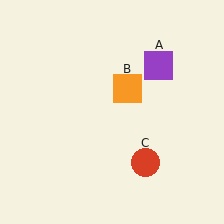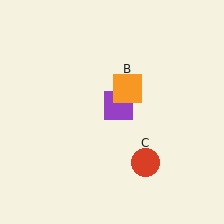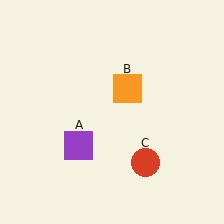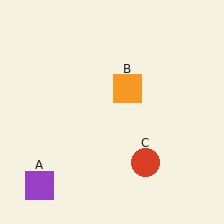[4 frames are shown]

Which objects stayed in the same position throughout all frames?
Orange square (object B) and red circle (object C) remained stationary.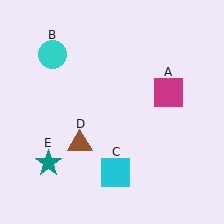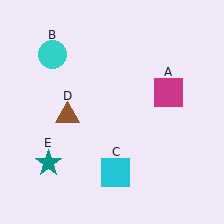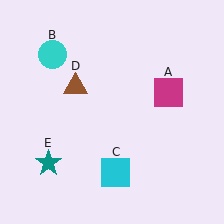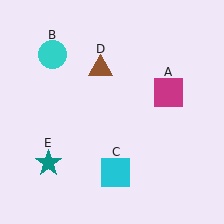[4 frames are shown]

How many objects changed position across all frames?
1 object changed position: brown triangle (object D).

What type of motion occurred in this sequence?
The brown triangle (object D) rotated clockwise around the center of the scene.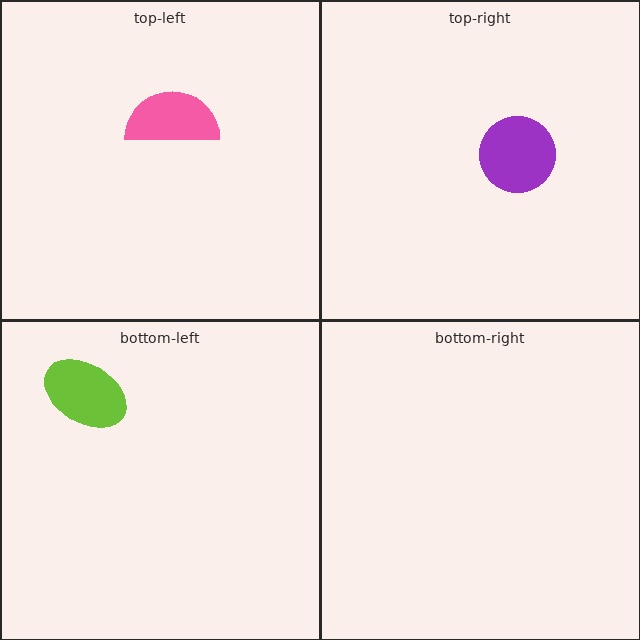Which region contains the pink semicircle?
The top-left region.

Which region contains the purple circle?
The top-right region.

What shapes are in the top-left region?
The pink semicircle.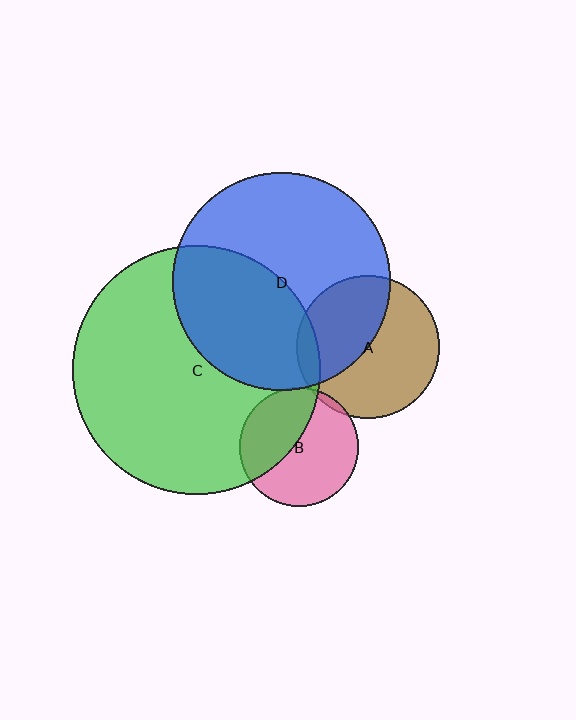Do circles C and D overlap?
Yes.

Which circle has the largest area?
Circle C (green).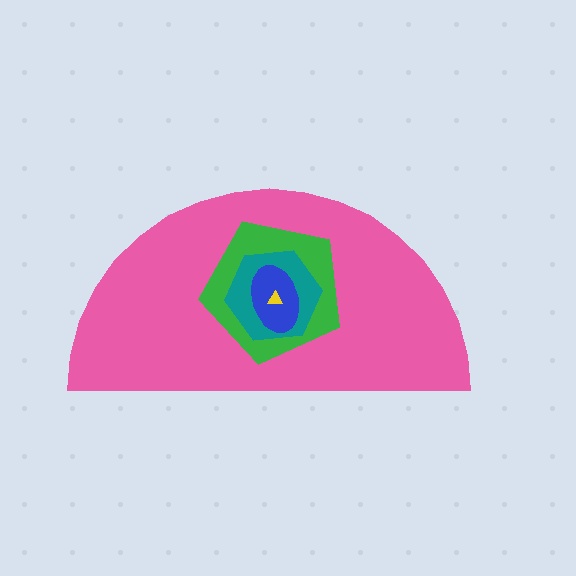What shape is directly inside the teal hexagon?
The blue ellipse.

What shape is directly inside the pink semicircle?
The green pentagon.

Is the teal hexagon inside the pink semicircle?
Yes.